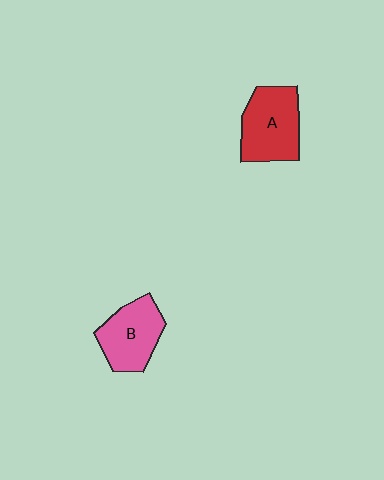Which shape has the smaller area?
Shape B (pink).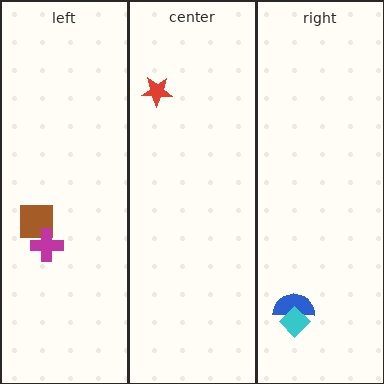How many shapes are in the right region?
2.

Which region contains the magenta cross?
The left region.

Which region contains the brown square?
The left region.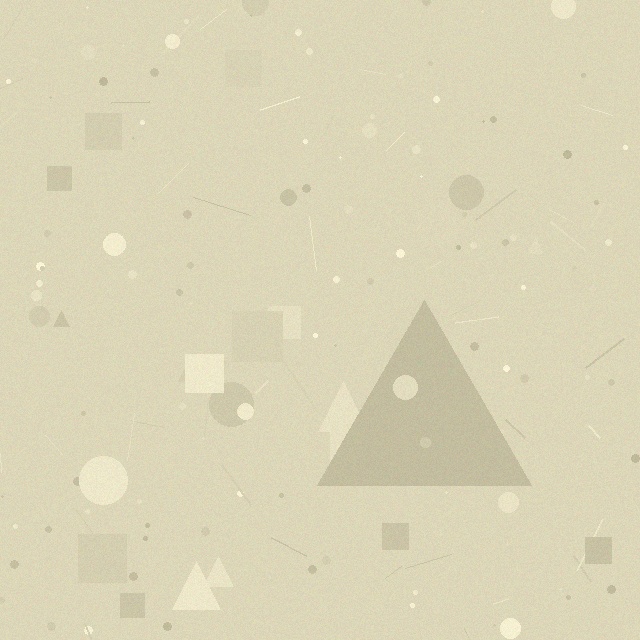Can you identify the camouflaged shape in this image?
The camouflaged shape is a triangle.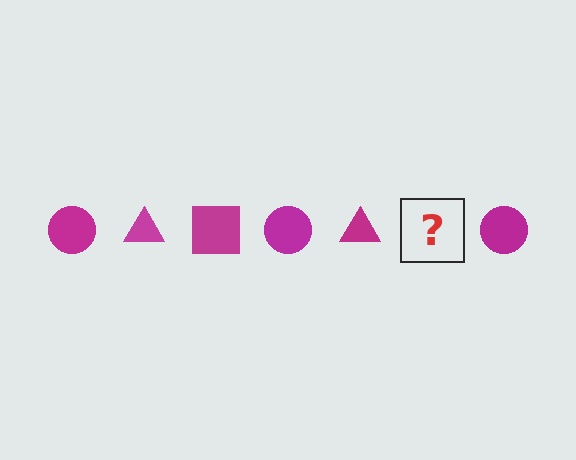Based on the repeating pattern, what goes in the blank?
The blank should be a magenta square.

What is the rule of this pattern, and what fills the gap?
The rule is that the pattern cycles through circle, triangle, square shapes in magenta. The gap should be filled with a magenta square.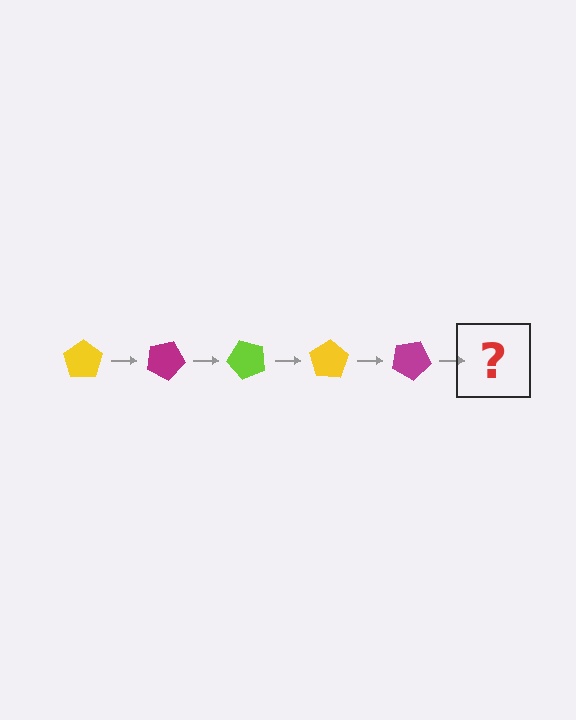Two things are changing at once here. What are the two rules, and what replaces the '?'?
The two rules are that it rotates 25 degrees each step and the color cycles through yellow, magenta, and lime. The '?' should be a lime pentagon, rotated 125 degrees from the start.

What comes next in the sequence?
The next element should be a lime pentagon, rotated 125 degrees from the start.